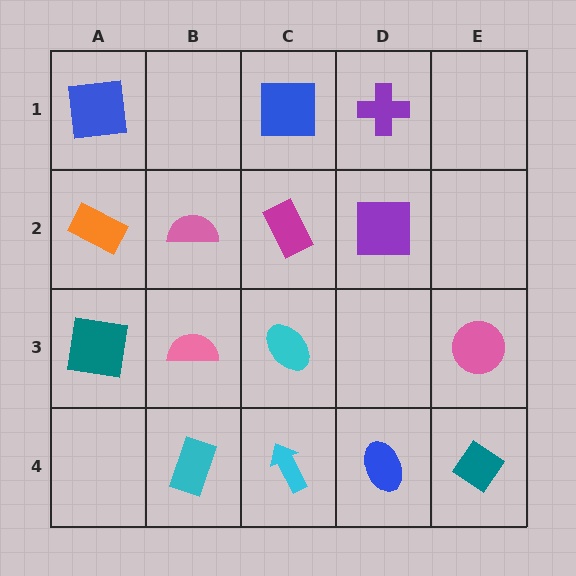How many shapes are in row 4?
4 shapes.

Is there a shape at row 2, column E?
No, that cell is empty.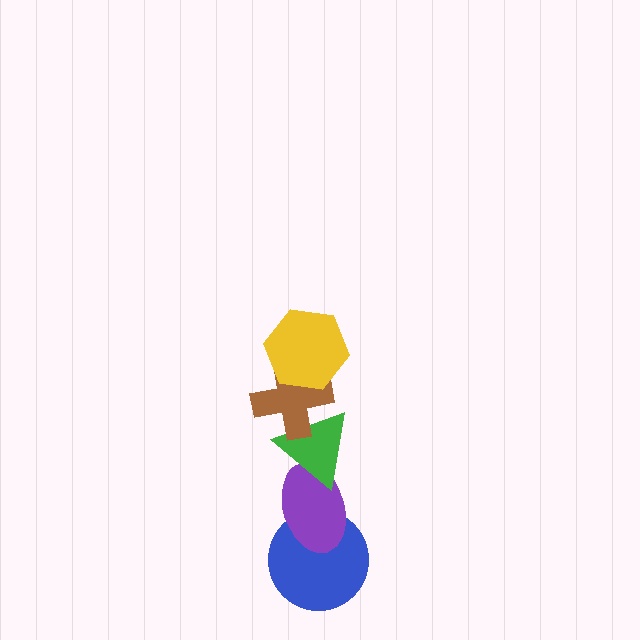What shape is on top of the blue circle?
The purple ellipse is on top of the blue circle.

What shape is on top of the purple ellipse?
The green triangle is on top of the purple ellipse.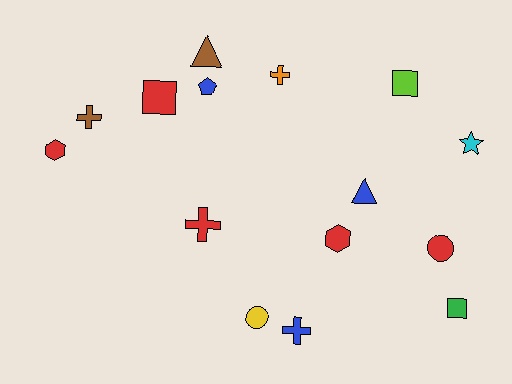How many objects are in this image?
There are 15 objects.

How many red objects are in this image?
There are 5 red objects.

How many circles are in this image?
There are 2 circles.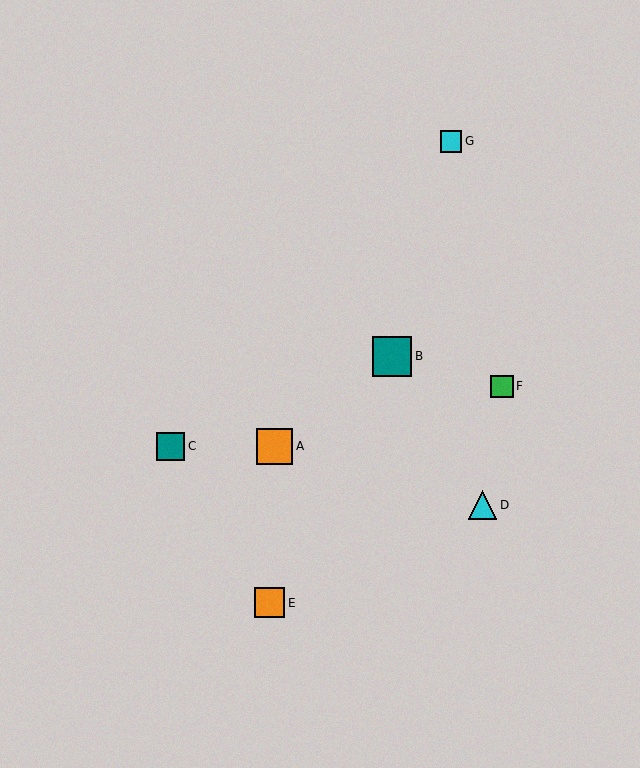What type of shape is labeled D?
Shape D is a cyan triangle.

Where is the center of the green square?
The center of the green square is at (502, 386).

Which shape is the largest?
The teal square (labeled B) is the largest.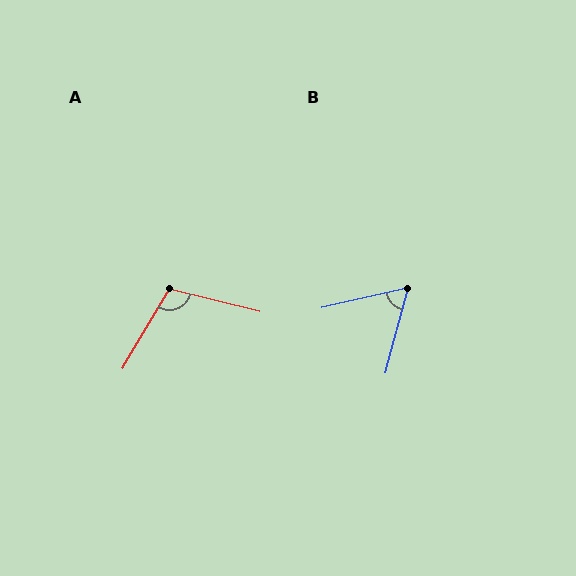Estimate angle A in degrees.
Approximately 107 degrees.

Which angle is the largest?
A, at approximately 107 degrees.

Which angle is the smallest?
B, at approximately 62 degrees.